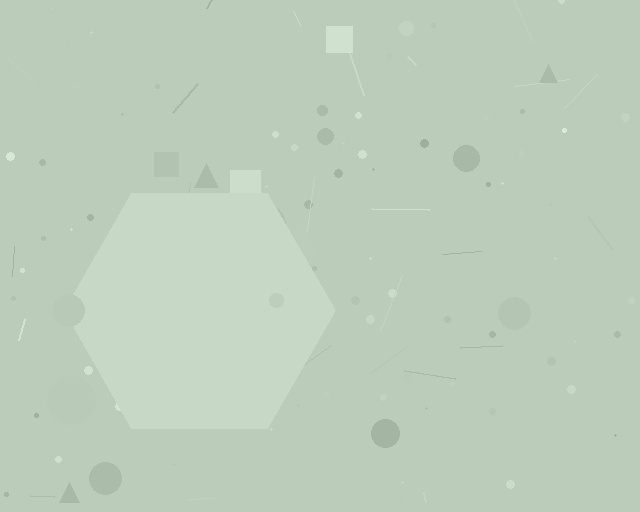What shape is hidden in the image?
A hexagon is hidden in the image.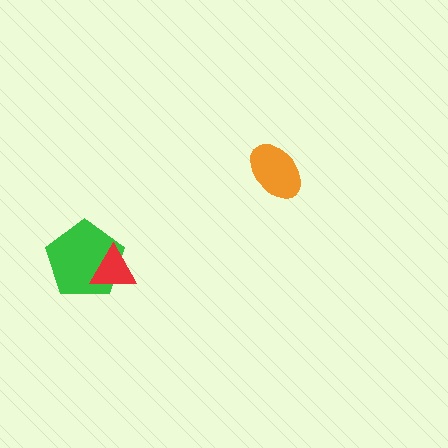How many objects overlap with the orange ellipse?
0 objects overlap with the orange ellipse.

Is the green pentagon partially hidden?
Yes, it is partially covered by another shape.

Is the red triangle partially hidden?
No, no other shape covers it.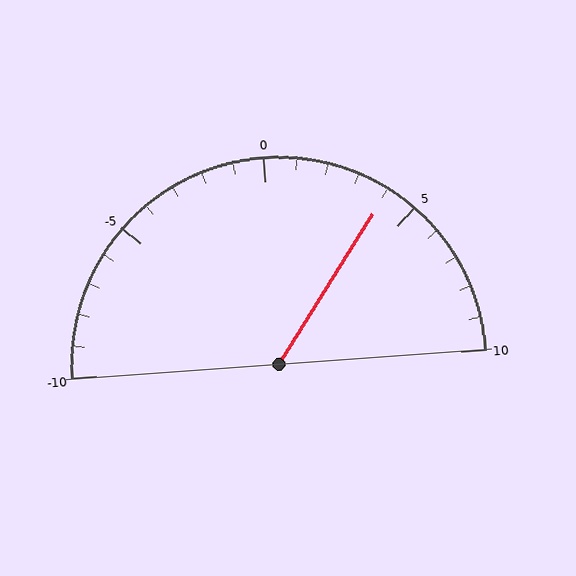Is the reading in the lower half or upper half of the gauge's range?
The reading is in the upper half of the range (-10 to 10).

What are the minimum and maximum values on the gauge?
The gauge ranges from -10 to 10.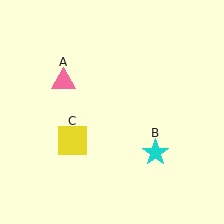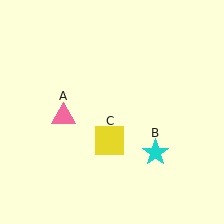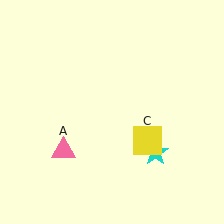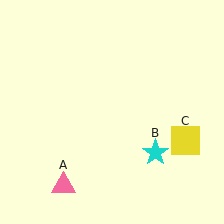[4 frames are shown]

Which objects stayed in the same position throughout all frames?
Cyan star (object B) remained stationary.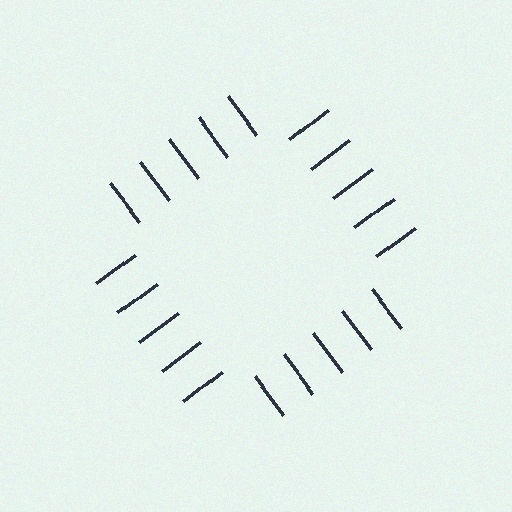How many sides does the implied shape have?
4 sides — the line-ends trace a square.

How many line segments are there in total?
20 — 5 along each of the 4 edges.